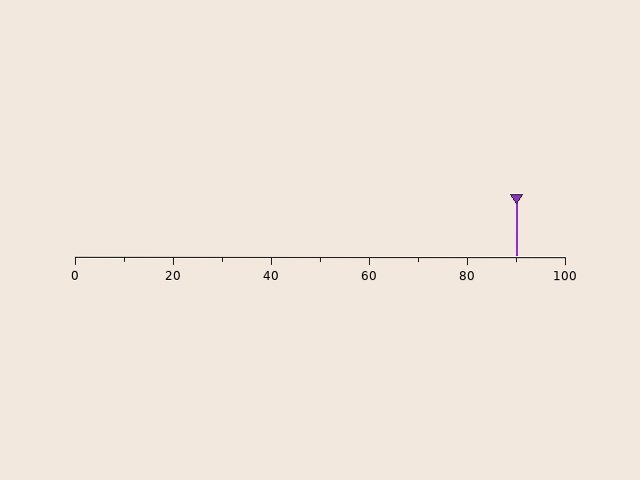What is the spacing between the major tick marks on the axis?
The major ticks are spaced 20 apart.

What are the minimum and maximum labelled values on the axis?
The axis runs from 0 to 100.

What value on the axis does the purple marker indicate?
The marker indicates approximately 90.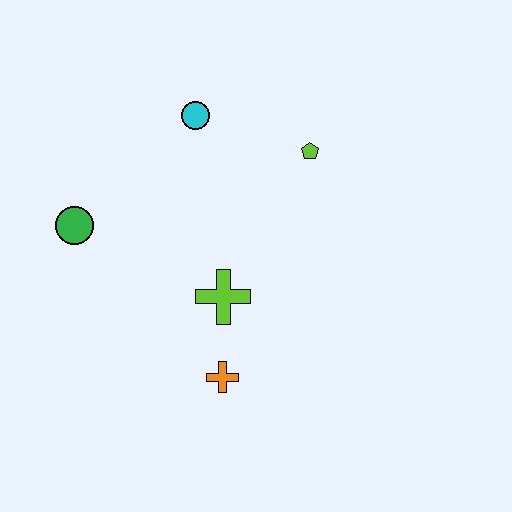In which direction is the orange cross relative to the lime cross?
The orange cross is below the lime cross.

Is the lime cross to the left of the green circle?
No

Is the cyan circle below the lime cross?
No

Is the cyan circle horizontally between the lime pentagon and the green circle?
Yes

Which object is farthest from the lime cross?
The cyan circle is farthest from the lime cross.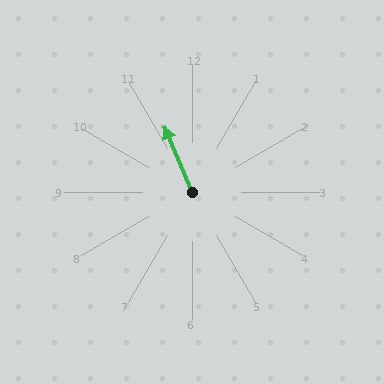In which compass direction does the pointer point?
Northwest.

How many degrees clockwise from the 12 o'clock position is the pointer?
Approximately 337 degrees.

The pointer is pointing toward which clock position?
Roughly 11 o'clock.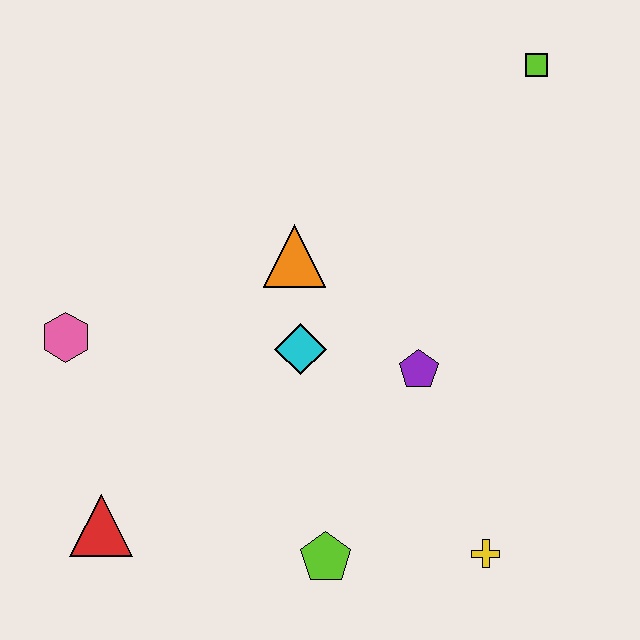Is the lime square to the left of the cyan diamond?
No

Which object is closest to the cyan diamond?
The orange triangle is closest to the cyan diamond.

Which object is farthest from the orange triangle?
The yellow cross is farthest from the orange triangle.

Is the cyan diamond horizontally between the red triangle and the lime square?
Yes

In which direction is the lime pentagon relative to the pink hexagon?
The lime pentagon is to the right of the pink hexagon.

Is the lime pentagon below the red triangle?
Yes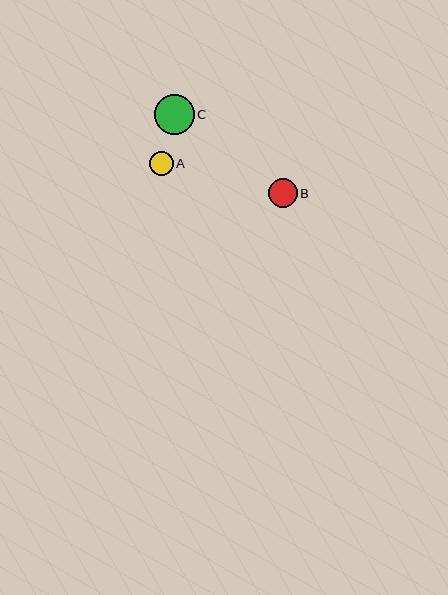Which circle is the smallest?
Circle A is the smallest with a size of approximately 24 pixels.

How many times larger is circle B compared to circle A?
Circle B is approximately 1.2 times the size of circle A.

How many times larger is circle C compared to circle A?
Circle C is approximately 1.6 times the size of circle A.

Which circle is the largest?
Circle C is the largest with a size of approximately 40 pixels.